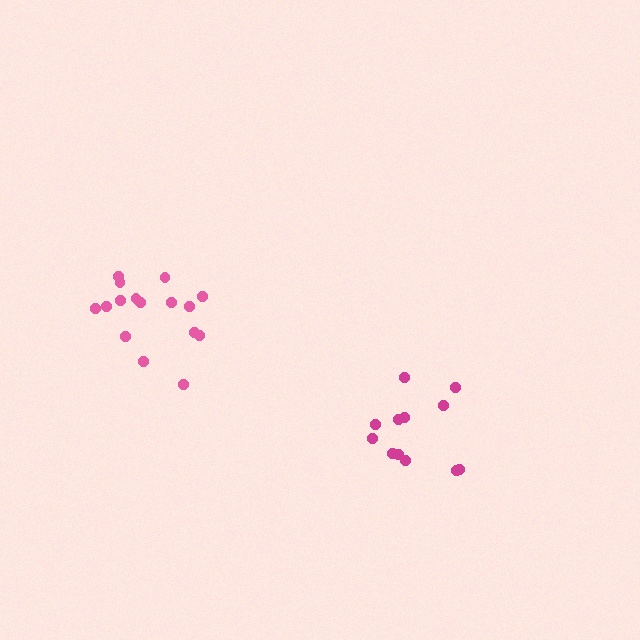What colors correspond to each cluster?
The clusters are colored: pink, magenta.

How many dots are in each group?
Group 1: 16 dots, Group 2: 12 dots (28 total).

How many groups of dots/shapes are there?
There are 2 groups.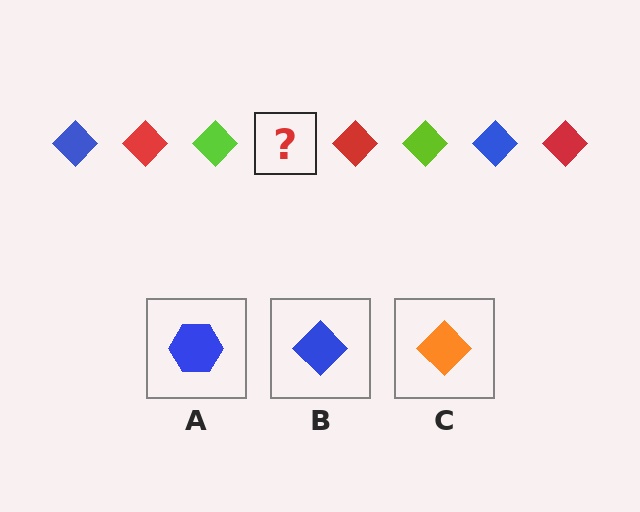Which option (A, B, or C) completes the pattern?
B.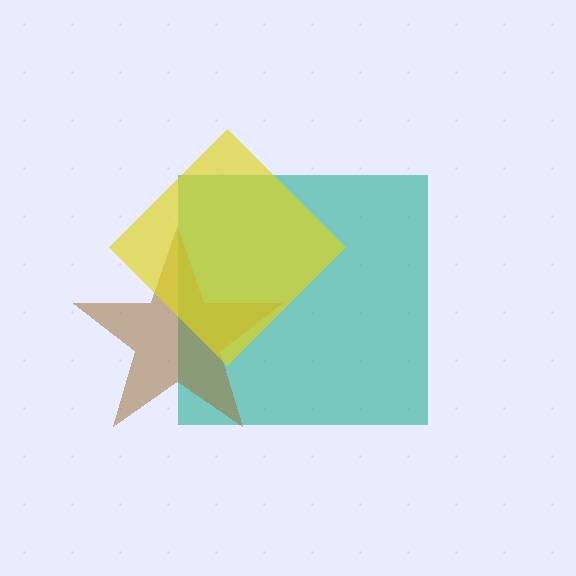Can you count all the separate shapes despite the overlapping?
Yes, there are 3 separate shapes.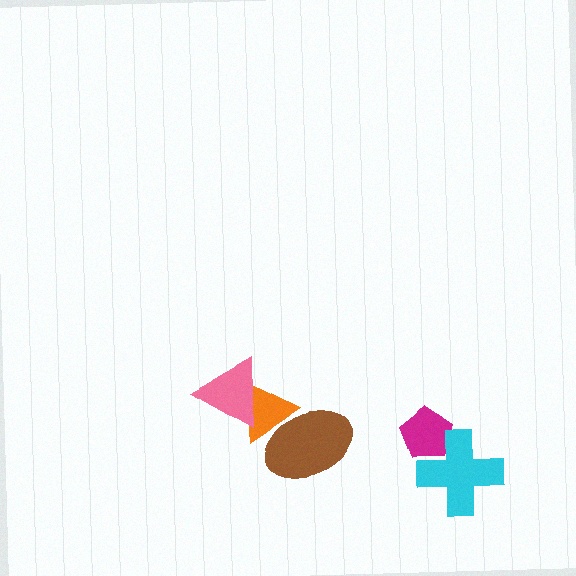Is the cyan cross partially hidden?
No, no other shape covers it.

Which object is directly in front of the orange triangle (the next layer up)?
The pink triangle is directly in front of the orange triangle.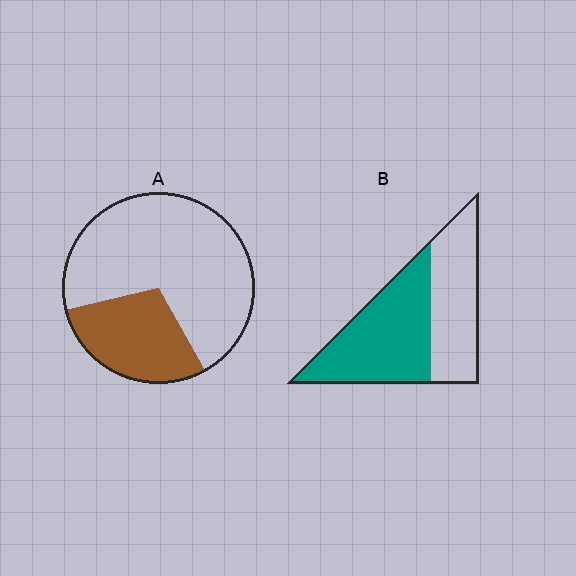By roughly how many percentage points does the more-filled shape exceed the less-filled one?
By roughly 25 percentage points (B over A).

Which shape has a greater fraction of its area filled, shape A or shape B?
Shape B.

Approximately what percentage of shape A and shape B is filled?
A is approximately 30% and B is approximately 55%.